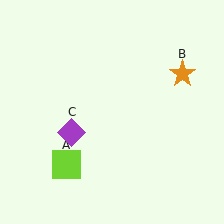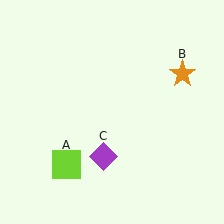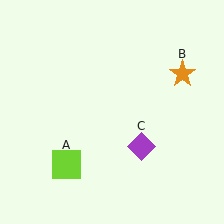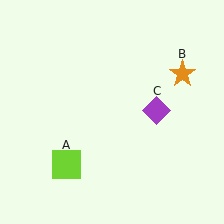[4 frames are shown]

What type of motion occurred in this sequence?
The purple diamond (object C) rotated counterclockwise around the center of the scene.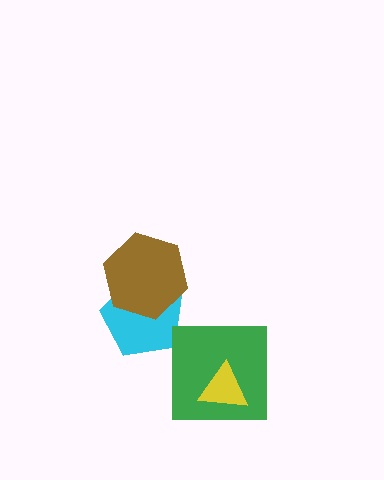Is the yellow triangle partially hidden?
No, no other shape covers it.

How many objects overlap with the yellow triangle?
1 object overlaps with the yellow triangle.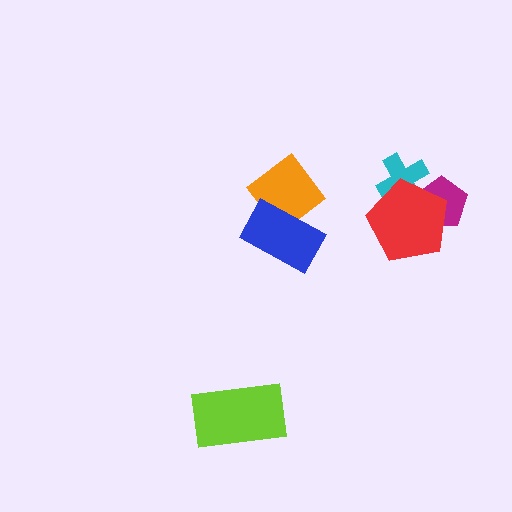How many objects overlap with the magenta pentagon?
2 objects overlap with the magenta pentagon.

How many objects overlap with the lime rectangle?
0 objects overlap with the lime rectangle.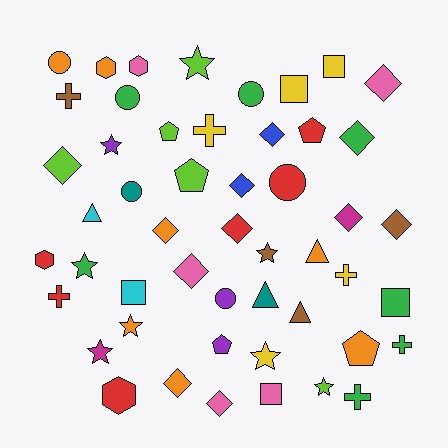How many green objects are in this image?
There are 7 green objects.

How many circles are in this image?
There are 6 circles.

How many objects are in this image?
There are 50 objects.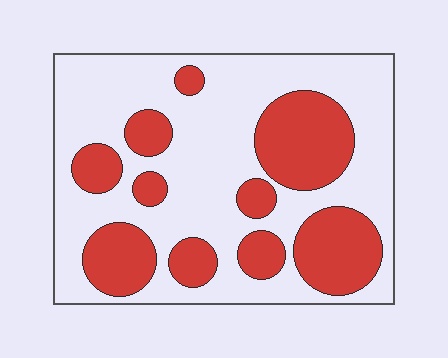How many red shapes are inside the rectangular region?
10.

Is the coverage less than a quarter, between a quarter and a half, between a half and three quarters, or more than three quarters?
Between a quarter and a half.